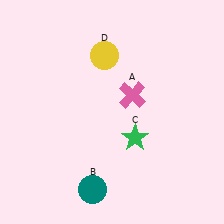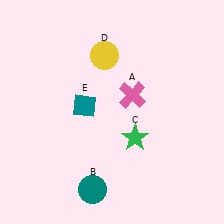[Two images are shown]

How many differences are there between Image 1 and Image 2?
There is 1 difference between the two images.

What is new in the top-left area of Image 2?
A teal diamond (E) was added in the top-left area of Image 2.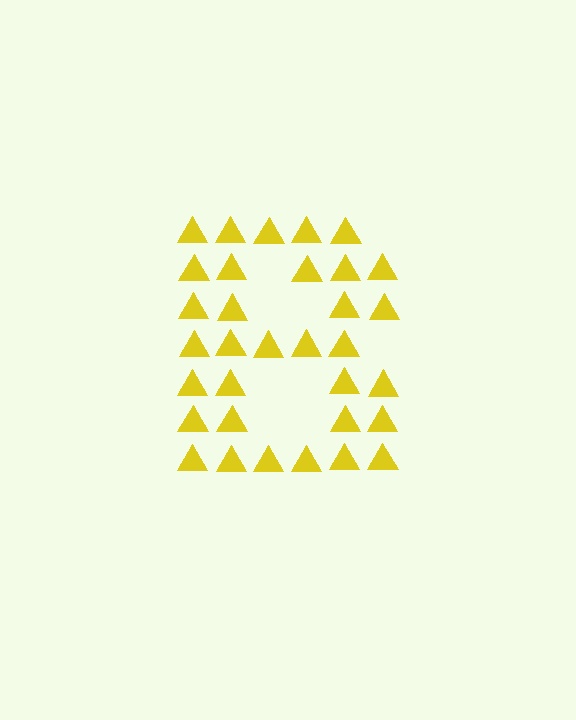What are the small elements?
The small elements are triangles.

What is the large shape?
The large shape is the letter B.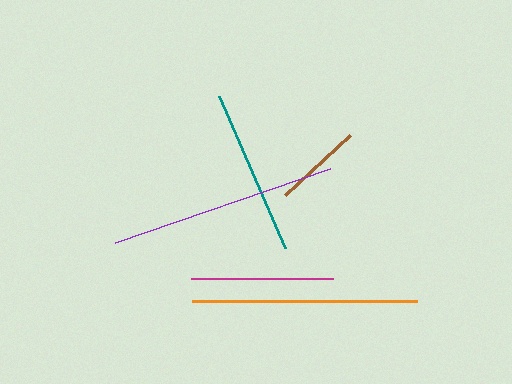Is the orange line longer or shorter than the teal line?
The orange line is longer than the teal line.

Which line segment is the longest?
The purple line is the longest at approximately 228 pixels.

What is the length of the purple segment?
The purple segment is approximately 228 pixels long.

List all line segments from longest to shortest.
From longest to shortest: purple, orange, teal, magenta, brown.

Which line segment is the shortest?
The brown line is the shortest at approximately 89 pixels.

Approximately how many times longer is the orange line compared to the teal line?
The orange line is approximately 1.4 times the length of the teal line.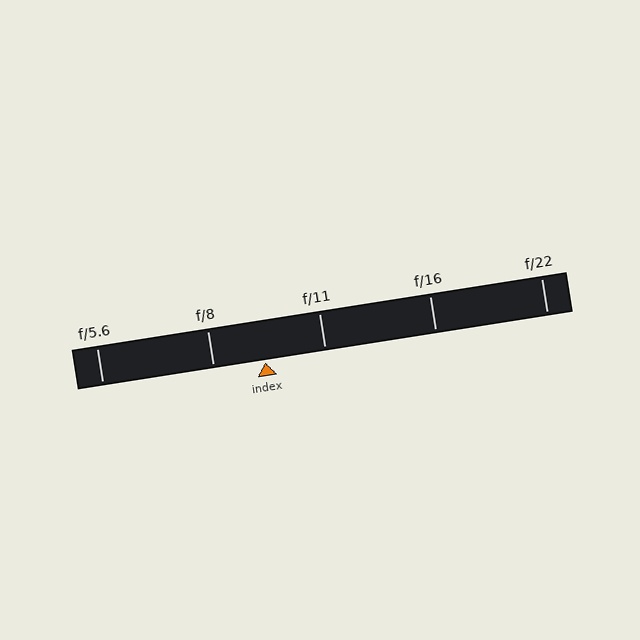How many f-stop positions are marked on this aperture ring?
There are 5 f-stop positions marked.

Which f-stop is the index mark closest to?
The index mark is closest to f/8.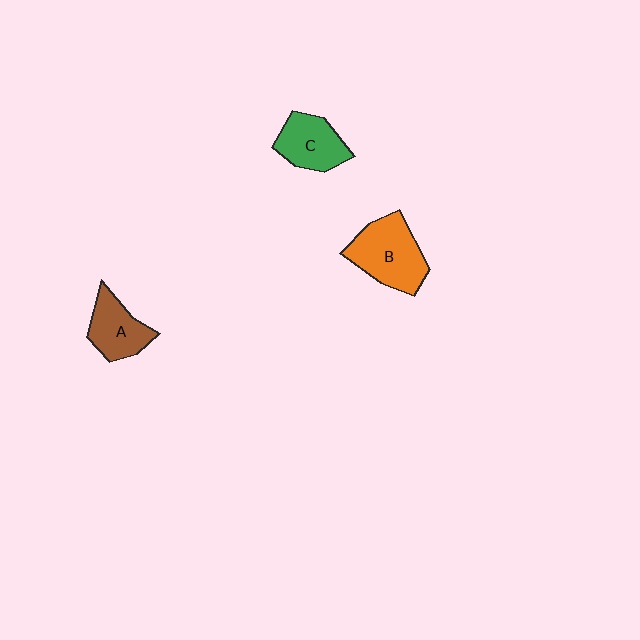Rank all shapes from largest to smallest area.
From largest to smallest: B (orange), C (green), A (brown).